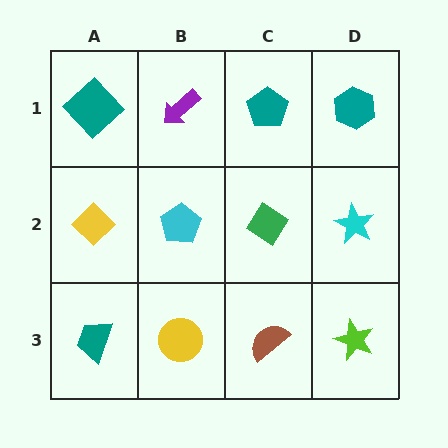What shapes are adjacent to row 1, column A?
A yellow diamond (row 2, column A), a purple arrow (row 1, column B).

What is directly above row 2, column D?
A teal hexagon.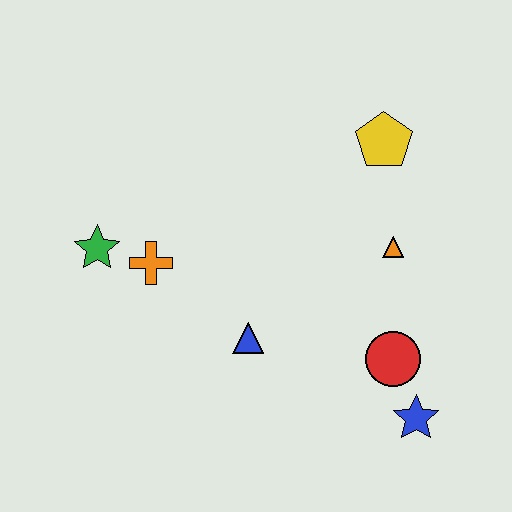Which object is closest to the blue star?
The red circle is closest to the blue star.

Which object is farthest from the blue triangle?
The yellow pentagon is farthest from the blue triangle.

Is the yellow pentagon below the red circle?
No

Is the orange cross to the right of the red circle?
No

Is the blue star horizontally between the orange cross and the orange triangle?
No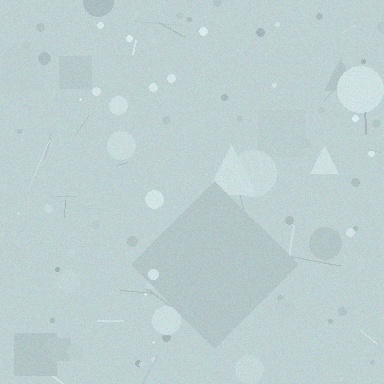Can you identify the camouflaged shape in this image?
The camouflaged shape is a diamond.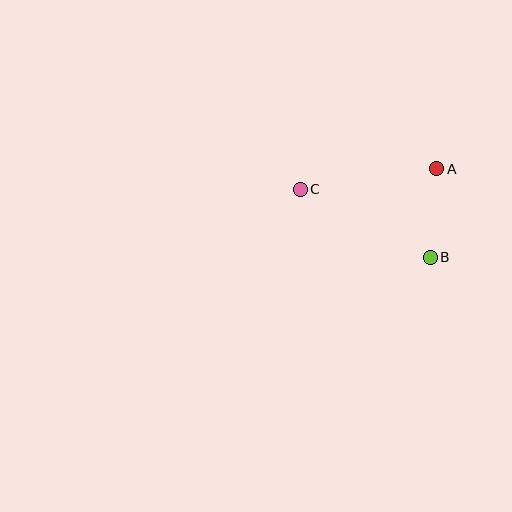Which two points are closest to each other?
Points A and B are closest to each other.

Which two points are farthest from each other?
Points B and C are farthest from each other.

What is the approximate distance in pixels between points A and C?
The distance between A and C is approximately 138 pixels.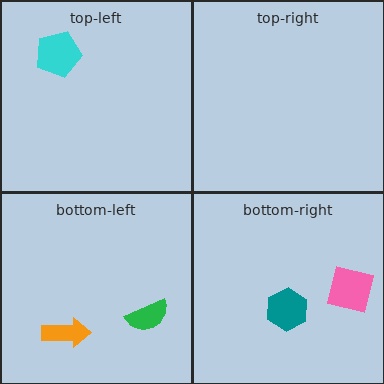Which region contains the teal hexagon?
The bottom-right region.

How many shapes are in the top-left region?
1.